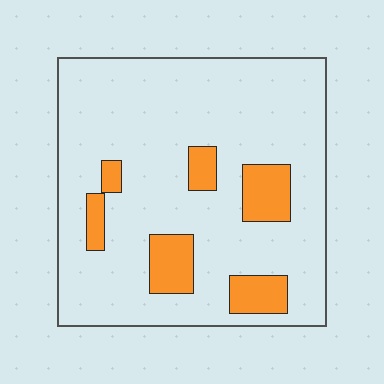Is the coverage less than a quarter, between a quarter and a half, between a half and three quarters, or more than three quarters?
Less than a quarter.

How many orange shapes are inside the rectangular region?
6.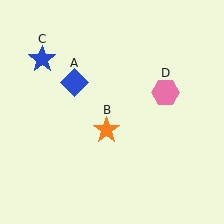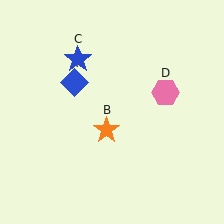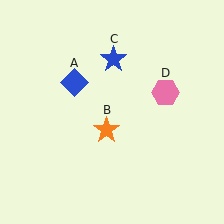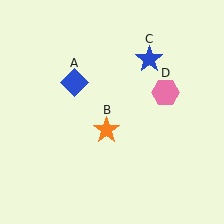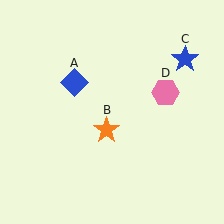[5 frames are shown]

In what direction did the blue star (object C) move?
The blue star (object C) moved right.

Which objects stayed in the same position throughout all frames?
Blue diamond (object A) and orange star (object B) and pink hexagon (object D) remained stationary.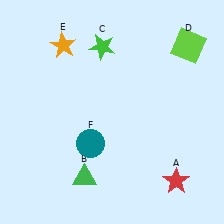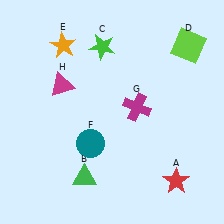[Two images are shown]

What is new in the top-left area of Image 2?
A magenta triangle (H) was added in the top-left area of Image 2.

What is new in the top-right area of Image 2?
A magenta cross (G) was added in the top-right area of Image 2.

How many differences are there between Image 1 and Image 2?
There are 2 differences between the two images.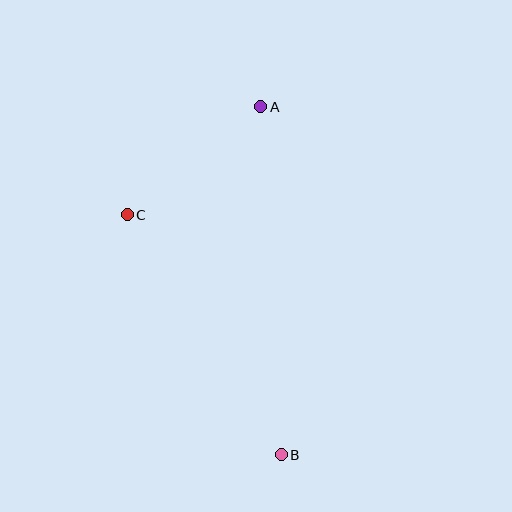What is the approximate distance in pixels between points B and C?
The distance between B and C is approximately 285 pixels.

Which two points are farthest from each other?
Points A and B are farthest from each other.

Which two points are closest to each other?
Points A and C are closest to each other.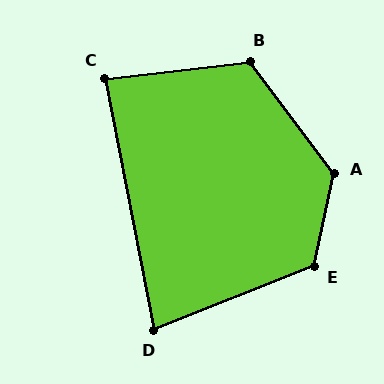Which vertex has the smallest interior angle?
D, at approximately 80 degrees.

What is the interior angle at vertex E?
Approximately 124 degrees (obtuse).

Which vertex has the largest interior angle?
A, at approximately 131 degrees.